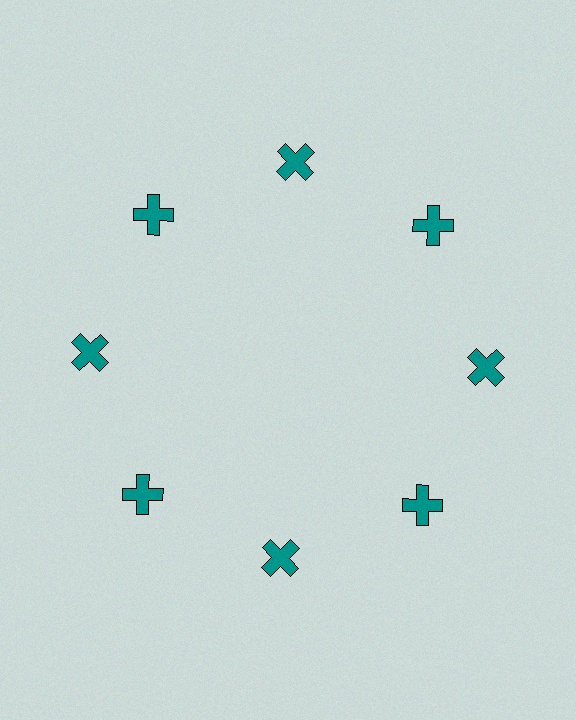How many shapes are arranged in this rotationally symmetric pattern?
There are 8 shapes, arranged in 8 groups of 1.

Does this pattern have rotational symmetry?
Yes, this pattern has 8-fold rotational symmetry. It looks the same after rotating 45 degrees around the center.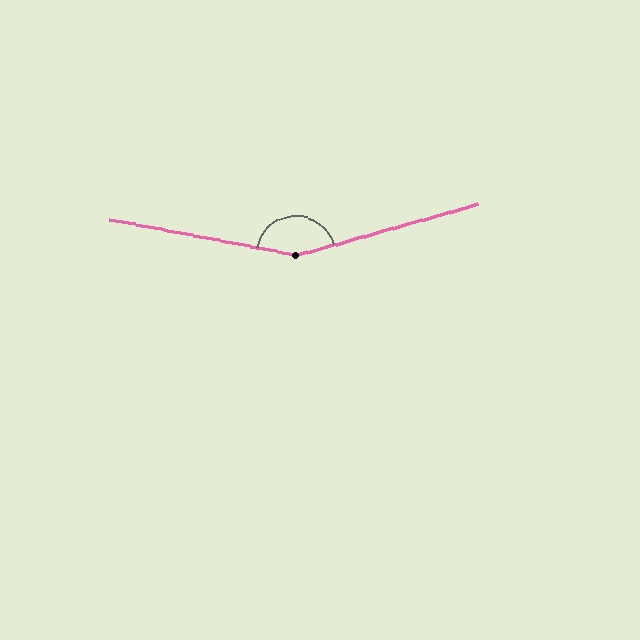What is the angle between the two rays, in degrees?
Approximately 153 degrees.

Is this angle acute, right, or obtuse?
It is obtuse.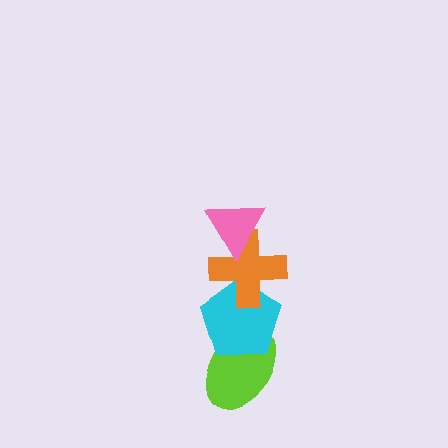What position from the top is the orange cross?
The orange cross is 2nd from the top.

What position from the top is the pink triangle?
The pink triangle is 1st from the top.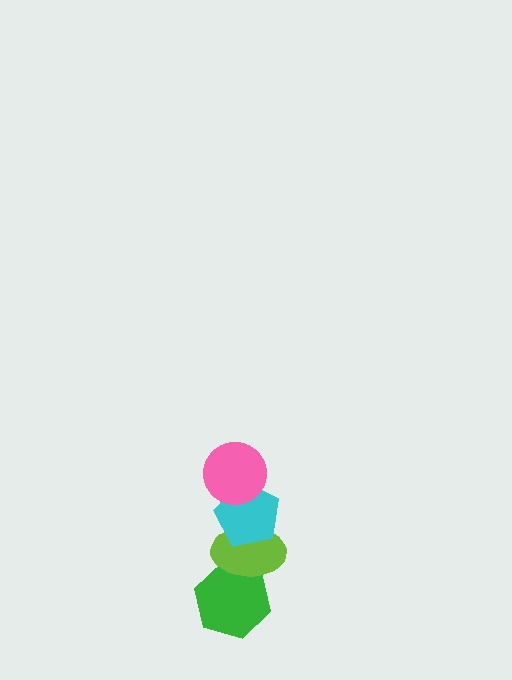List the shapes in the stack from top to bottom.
From top to bottom: the pink circle, the cyan pentagon, the lime ellipse, the green hexagon.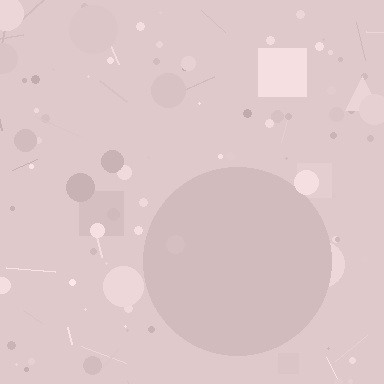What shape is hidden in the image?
A circle is hidden in the image.